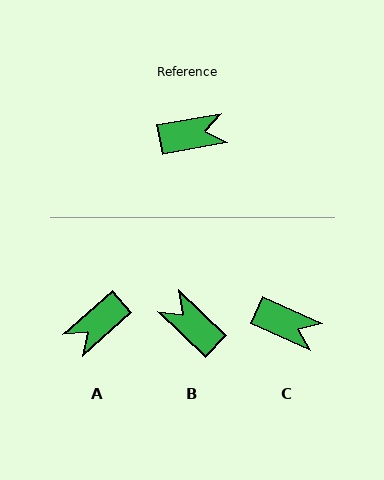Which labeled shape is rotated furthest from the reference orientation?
A, about 148 degrees away.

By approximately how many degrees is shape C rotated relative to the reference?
Approximately 35 degrees clockwise.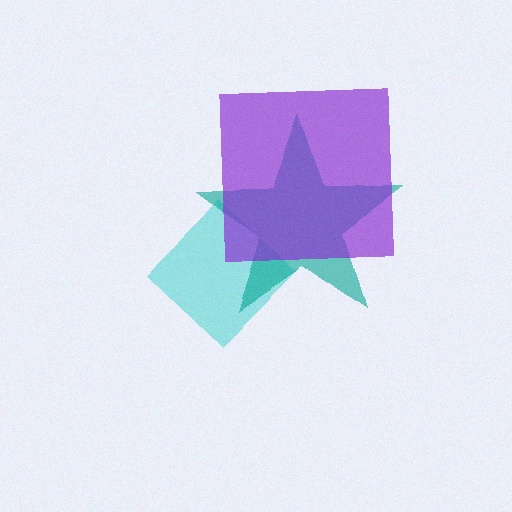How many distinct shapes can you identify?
There are 3 distinct shapes: a cyan diamond, a teal star, a purple square.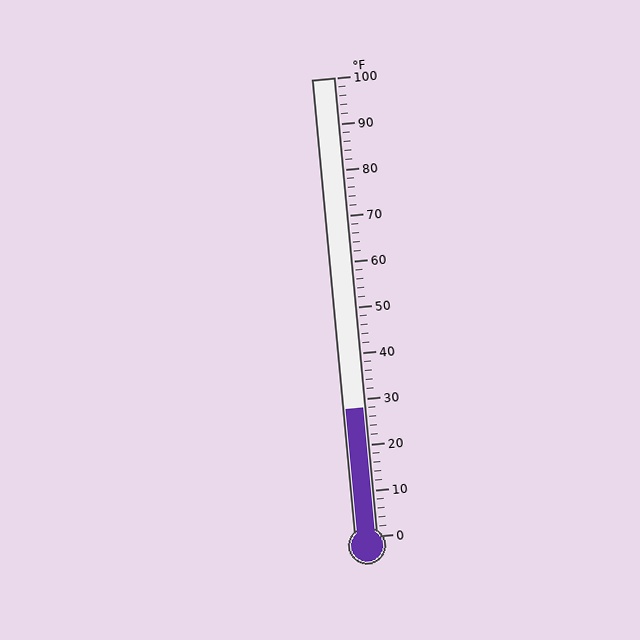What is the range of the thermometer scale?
The thermometer scale ranges from 0°F to 100°F.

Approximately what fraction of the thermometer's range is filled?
The thermometer is filled to approximately 30% of its range.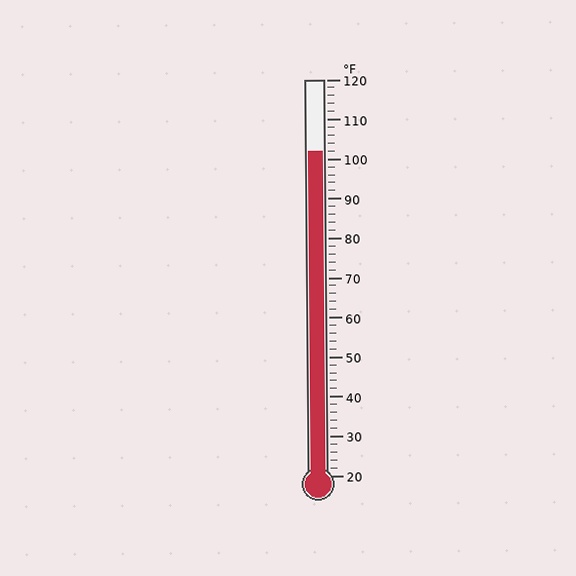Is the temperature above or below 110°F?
The temperature is below 110°F.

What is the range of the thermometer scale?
The thermometer scale ranges from 20°F to 120°F.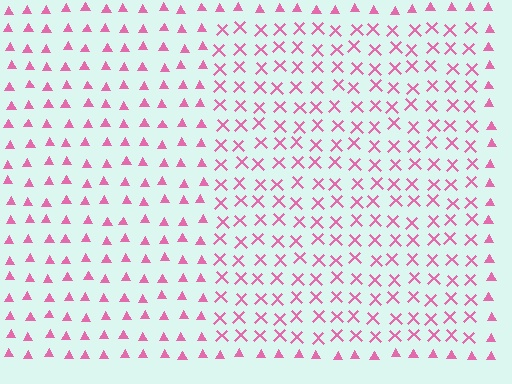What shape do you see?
I see a rectangle.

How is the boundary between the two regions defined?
The boundary is defined by a change in element shape: X marks inside vs. triangles outside. All elements share the same color and spacing.